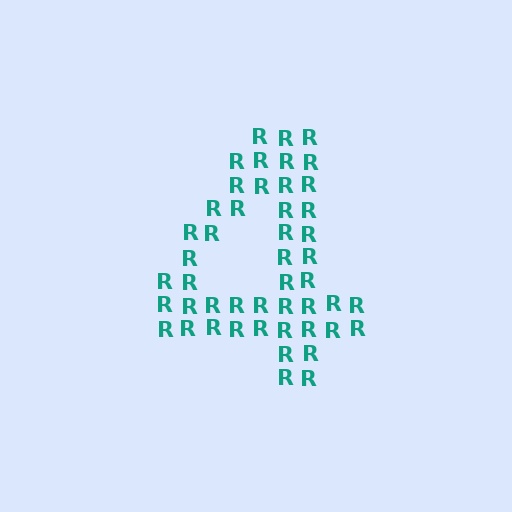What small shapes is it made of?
It is made of small letter R's.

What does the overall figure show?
The overall figure shows the digit 4.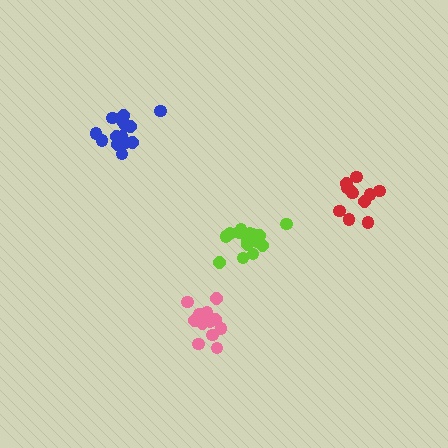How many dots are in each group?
Group 1: 14 dots, Group 2: 11 dots, Group 3: 15 dots, Group 4: 15 dots (55 total).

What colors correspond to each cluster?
The clusters are colored: blue, red, pink, lime.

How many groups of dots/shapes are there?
There are 4 groups.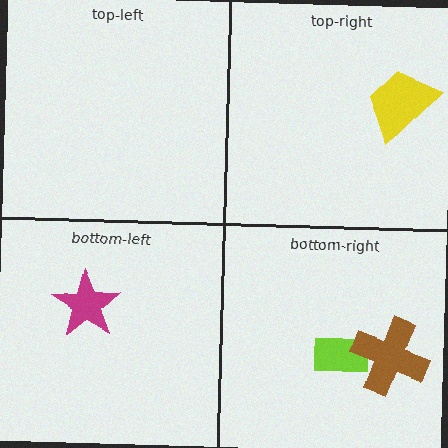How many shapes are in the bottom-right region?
2.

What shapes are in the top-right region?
The yellow trapezoid.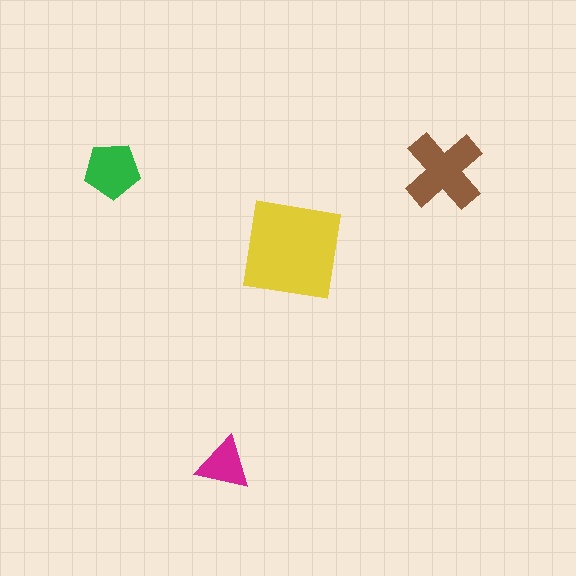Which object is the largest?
The yellow square.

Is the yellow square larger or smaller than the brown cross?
Larger.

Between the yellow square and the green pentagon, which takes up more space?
The yellow square.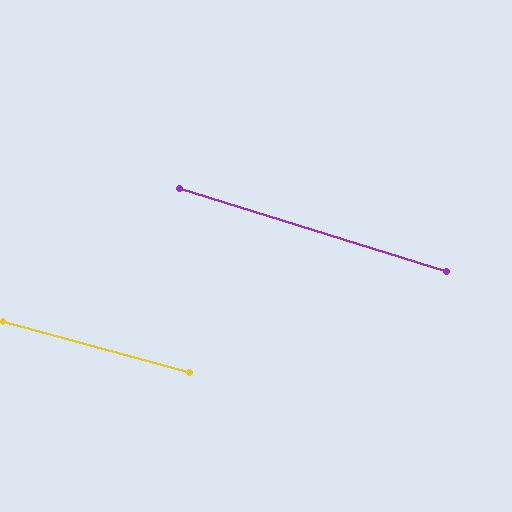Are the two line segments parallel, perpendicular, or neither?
Parallel — their directions differ by only 1.8°.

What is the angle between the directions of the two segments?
Approximately 2 degrees.